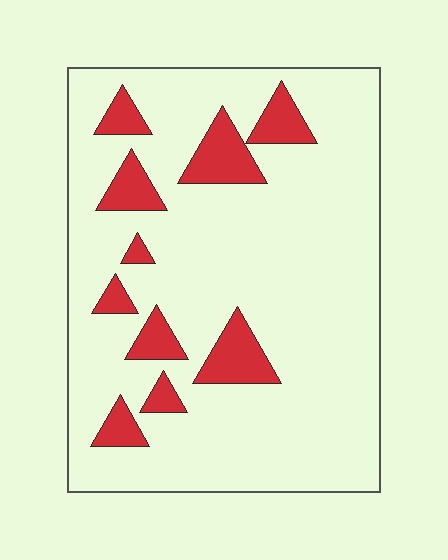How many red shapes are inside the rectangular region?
10.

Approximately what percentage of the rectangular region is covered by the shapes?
Approximately 15%.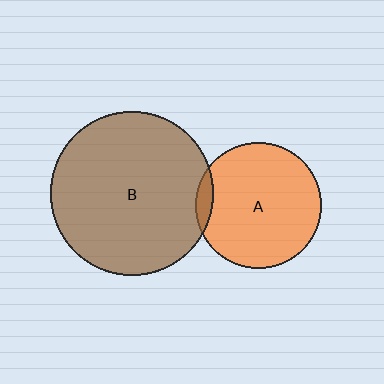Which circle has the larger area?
Circle B (brown).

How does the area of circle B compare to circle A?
Approximately 1.7 times.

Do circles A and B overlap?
Yes.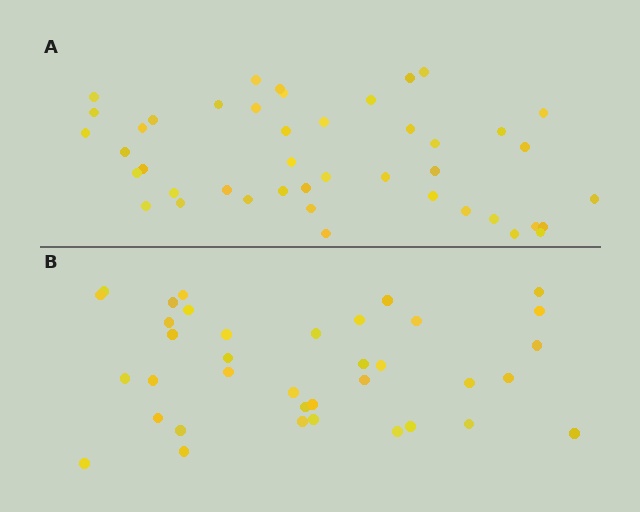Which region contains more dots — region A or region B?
Region A (the top region) has more dots.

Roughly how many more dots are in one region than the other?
Region A has roughly 8 or so more dots than region B.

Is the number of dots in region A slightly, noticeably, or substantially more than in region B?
Region A has only slightly more — the two regions are fairly close. The ratio is roughly 1.2 to 1.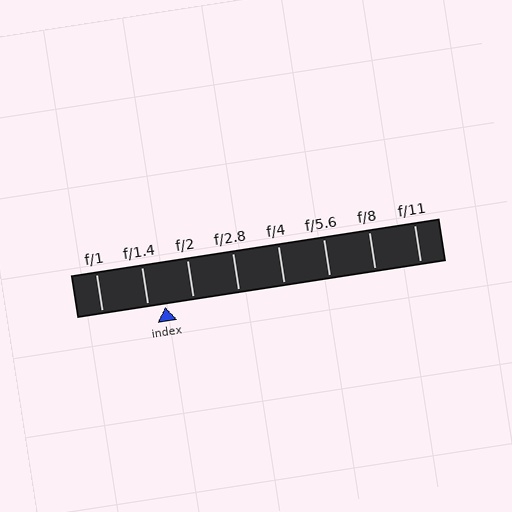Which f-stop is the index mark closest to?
The index mark is closest to f/1.4.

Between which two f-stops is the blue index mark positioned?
The index mark is between f/1.4 and f/2.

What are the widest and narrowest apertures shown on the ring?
The widest aperture shown is f/1 and the narrowest is f/11.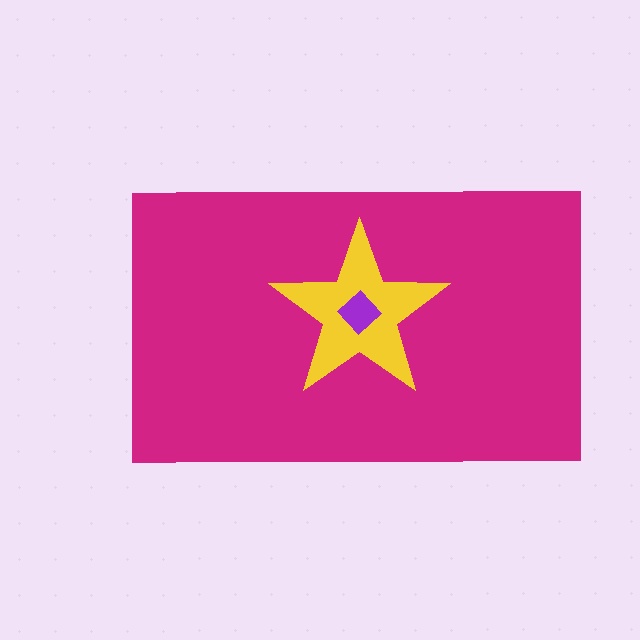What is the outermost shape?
The magenta rectangle.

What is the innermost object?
The purple diamond.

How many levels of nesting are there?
3.